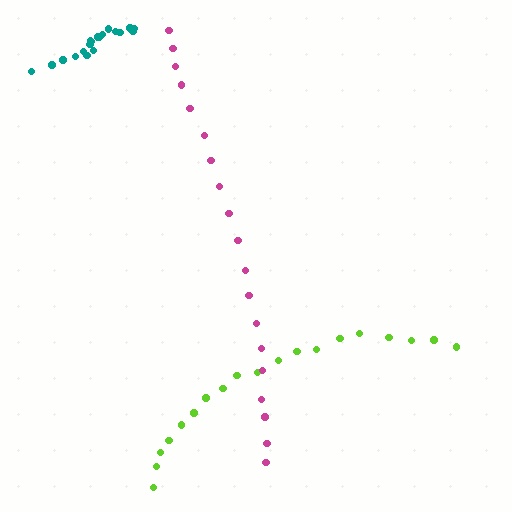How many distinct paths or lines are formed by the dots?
There are 3 distinct paths.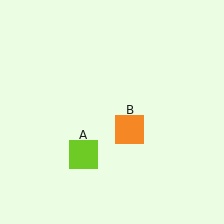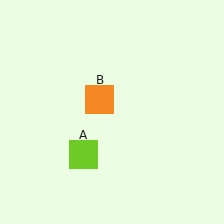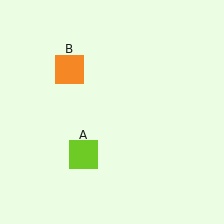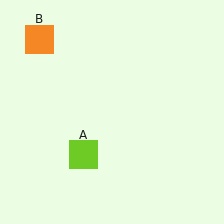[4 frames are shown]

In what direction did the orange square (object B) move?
The orange square (object B) moved up and to the left.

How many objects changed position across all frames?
1 object changed position: orange square (object B).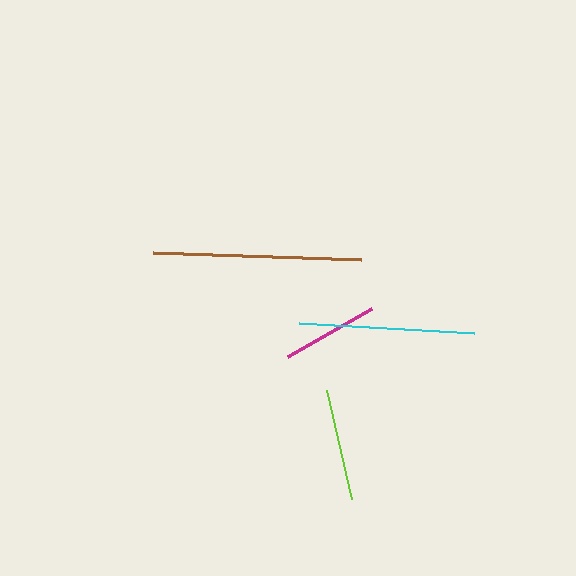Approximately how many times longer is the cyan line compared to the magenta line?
The cyan line is approximately 1.8 times the length of the magenta line.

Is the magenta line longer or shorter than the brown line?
The brown line is longer than the magenta line.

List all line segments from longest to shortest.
From longest to shortest: brown, cyan, lime, magenta.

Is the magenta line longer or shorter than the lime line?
The lime line is longer than the magenta line.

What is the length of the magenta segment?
The magenta segment is approximately 96 pixels long.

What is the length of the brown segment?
The brown segment is approximately 208 pixels long.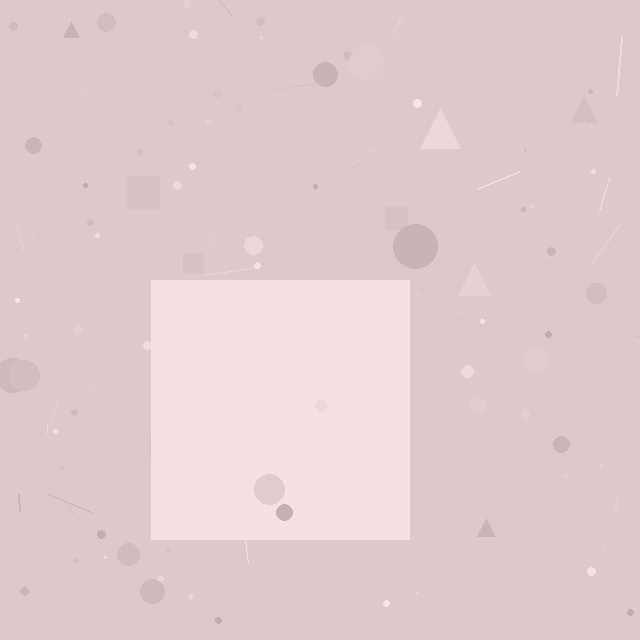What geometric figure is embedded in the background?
A square is embedded in the background.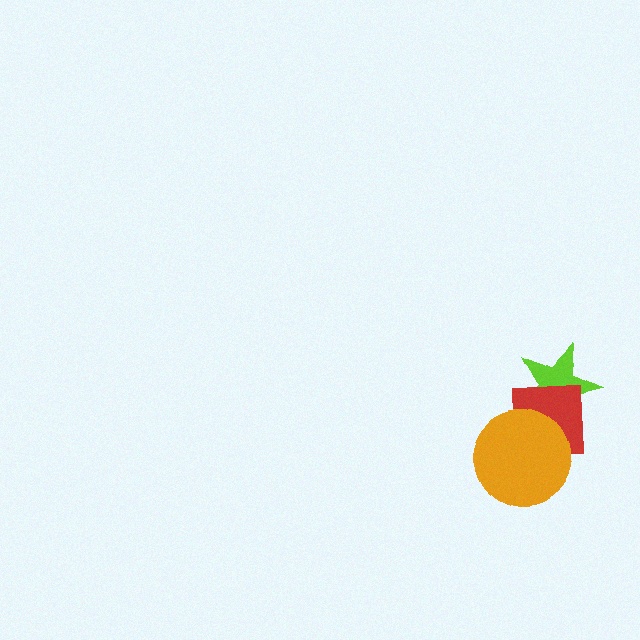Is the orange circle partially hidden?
No, no other shape covers it.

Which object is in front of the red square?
The orange circle is in front of the red square.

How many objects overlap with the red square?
2 objects overlap with the red square.